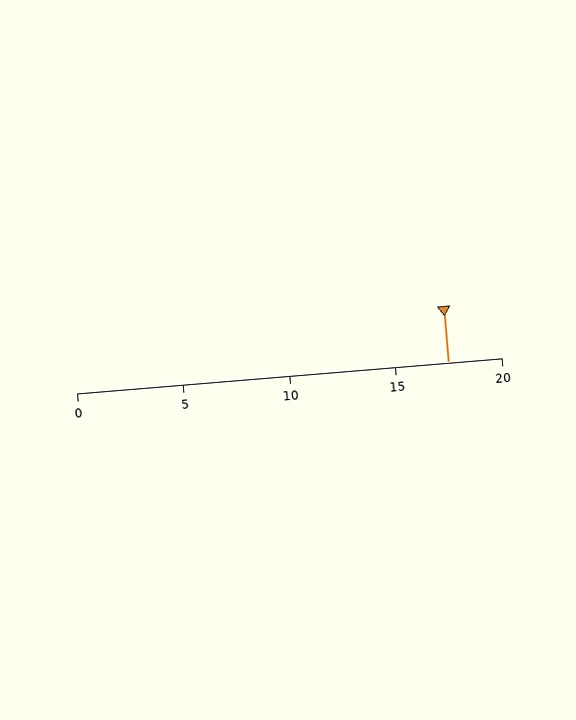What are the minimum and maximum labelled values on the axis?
The axis runs from 0 to 20.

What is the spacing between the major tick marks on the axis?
The major ticks are spaced 5 apart.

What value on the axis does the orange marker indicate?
The marker indicates approximately 17.5.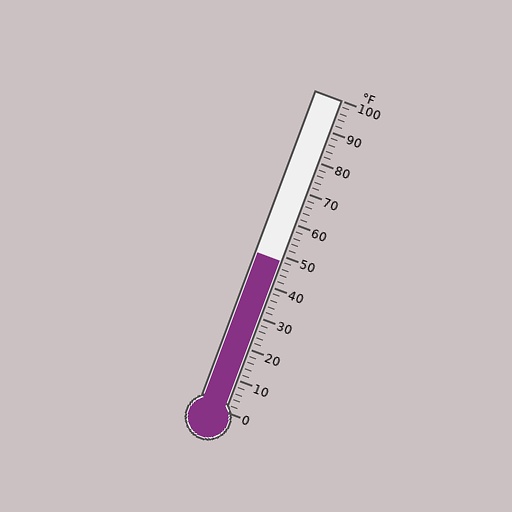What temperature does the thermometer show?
The thermometer shows approximately 48°F.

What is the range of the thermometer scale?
The thermometer scale ranges from 0°F to 100°F.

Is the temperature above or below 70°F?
The temperature is below 70°F.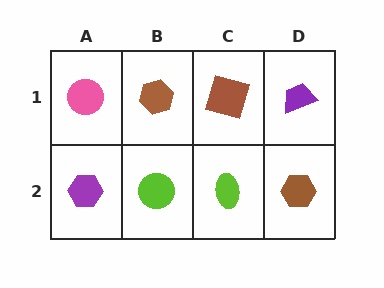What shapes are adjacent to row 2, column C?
A brown square (row 1, column C), a lime circle (row 2, column B), a brown hexagon (row 2, column D).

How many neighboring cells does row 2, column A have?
2.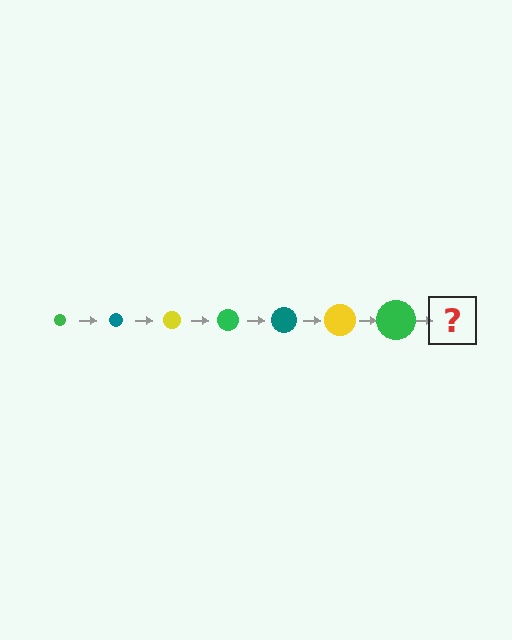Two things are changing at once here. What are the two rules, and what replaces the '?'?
The two rules are that the circle grows larger each step and the color cycles through green, teal, and yellow. The '?' should be a teal circle, larger than the previous one.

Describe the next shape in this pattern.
It should be a teal circle, larger than the previous one.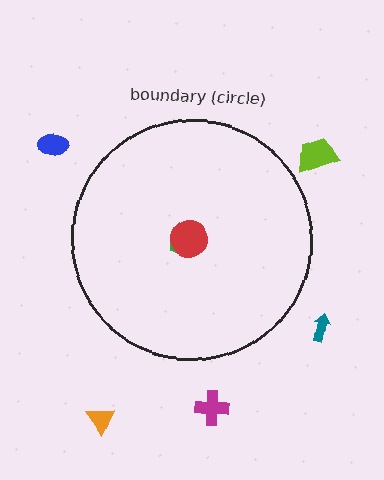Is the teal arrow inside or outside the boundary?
Outside.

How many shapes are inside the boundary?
2 inside, 5 outside.